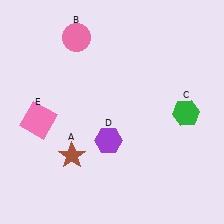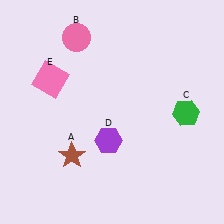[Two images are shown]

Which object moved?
The pink square (E) moved up.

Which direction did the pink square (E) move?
The pink square (E) moved up.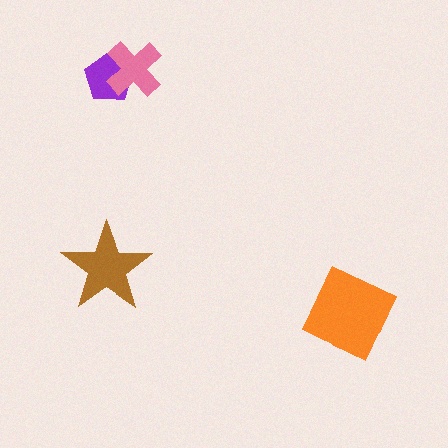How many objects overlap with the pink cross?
1 object overlaps with the pink cross.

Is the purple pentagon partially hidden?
Yes, it is partially covered by another shape.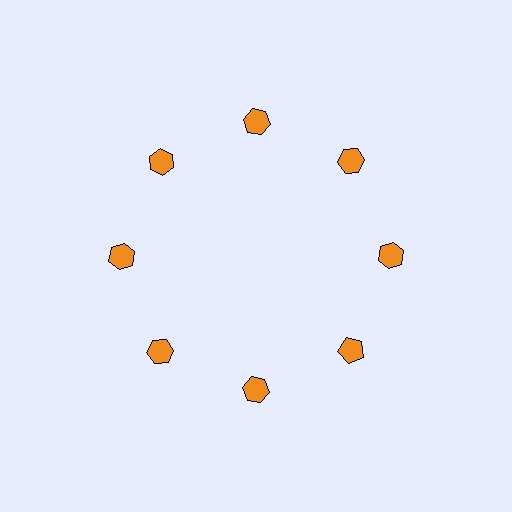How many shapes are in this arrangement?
There are 8 shapes arranged in a ring pattern.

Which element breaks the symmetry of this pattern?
The orange pentagon at roughly the 4 o'clock position breaks the symmetry. All other shapes are orange hexagons.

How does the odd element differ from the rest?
It has a different shape: pentagon instead of hexagon.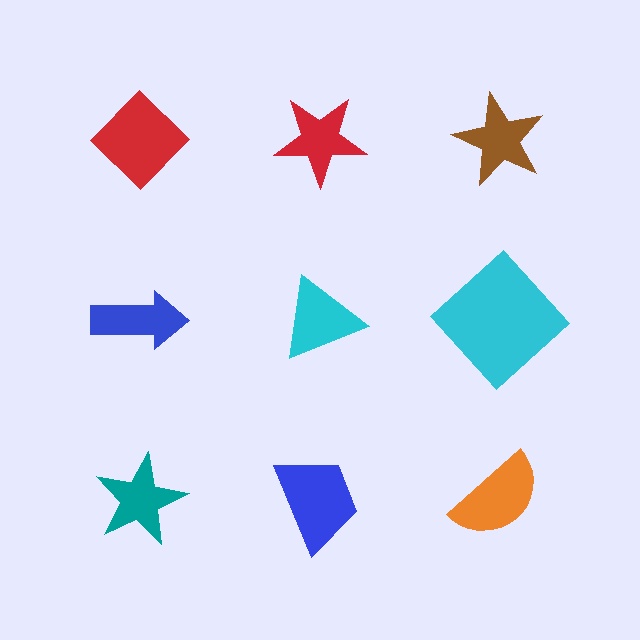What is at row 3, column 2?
A blue trapezoid.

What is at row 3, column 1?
A teal star.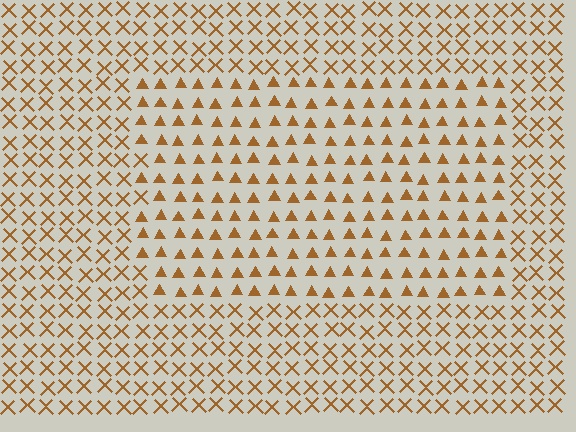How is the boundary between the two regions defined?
The boundary is defined by a change in element shape: triangles inside vs. X marks outside. All elements share the same color and spacing.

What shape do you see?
I see a rectangle.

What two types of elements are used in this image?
The image uses triangles inside the rectangle region and X marks outside it.